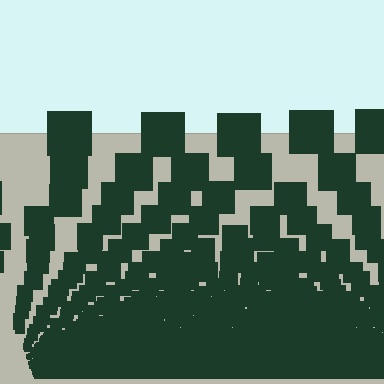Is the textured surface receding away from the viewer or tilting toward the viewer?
The surface appears to tilt toward the viewer. Texture elements get larger and sparser toward the top.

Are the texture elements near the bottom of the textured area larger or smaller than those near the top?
Smaller. The gradient is inverted — elements near the bottom are smaller and denser.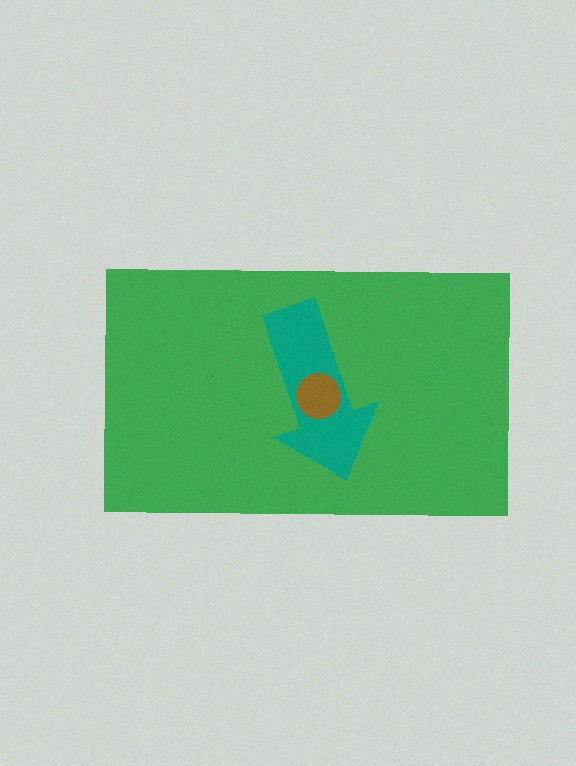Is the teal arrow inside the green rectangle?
Yes.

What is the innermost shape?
The brown circle.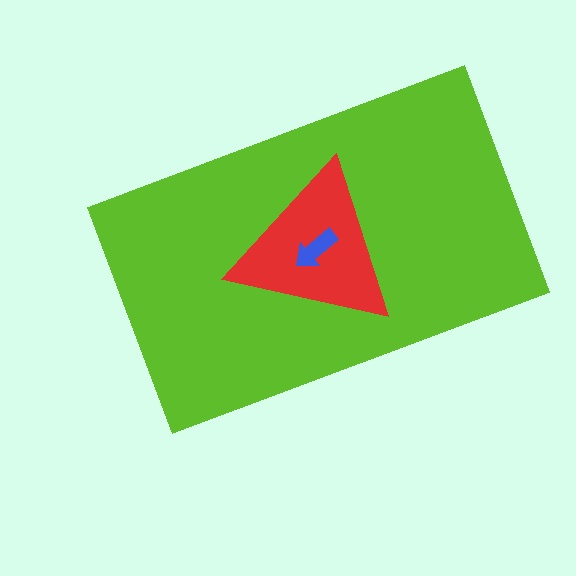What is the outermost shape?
The lime rectangle.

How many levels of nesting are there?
3.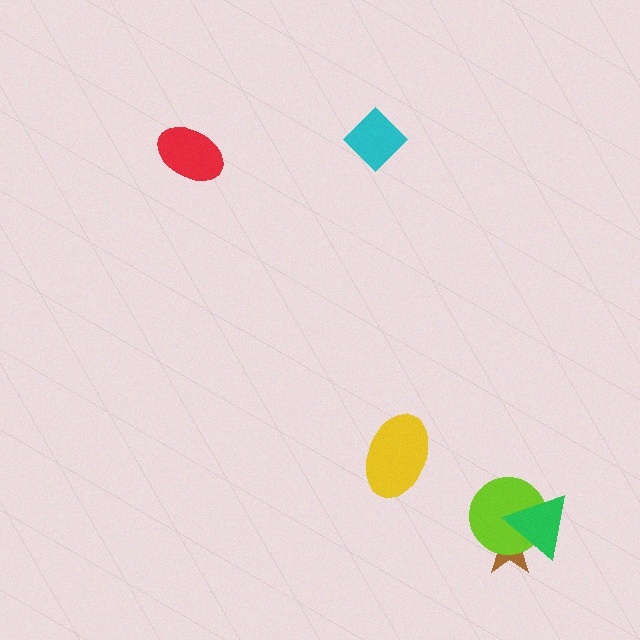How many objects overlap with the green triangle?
2 objects overlap with the green triangle.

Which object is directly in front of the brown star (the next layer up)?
The lime circle is directly in front of the brown star.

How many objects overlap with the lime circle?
2 objects overlap with the lime circle.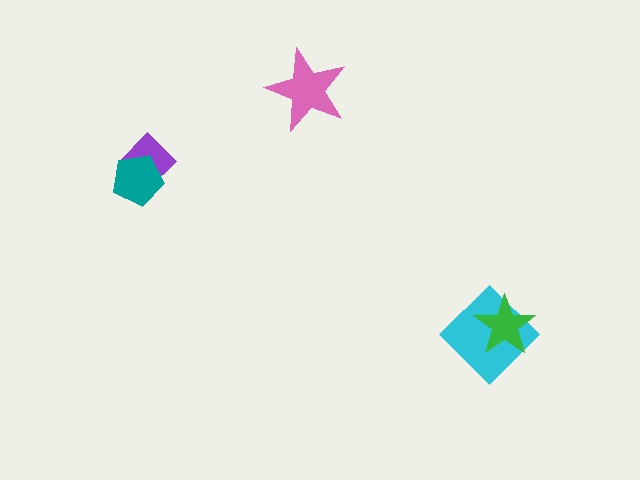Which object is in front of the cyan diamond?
The green star is in front of the cyan diamond.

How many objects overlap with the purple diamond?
1 object overlaps with the purple diamond.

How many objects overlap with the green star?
1 object overlaps with the green star.